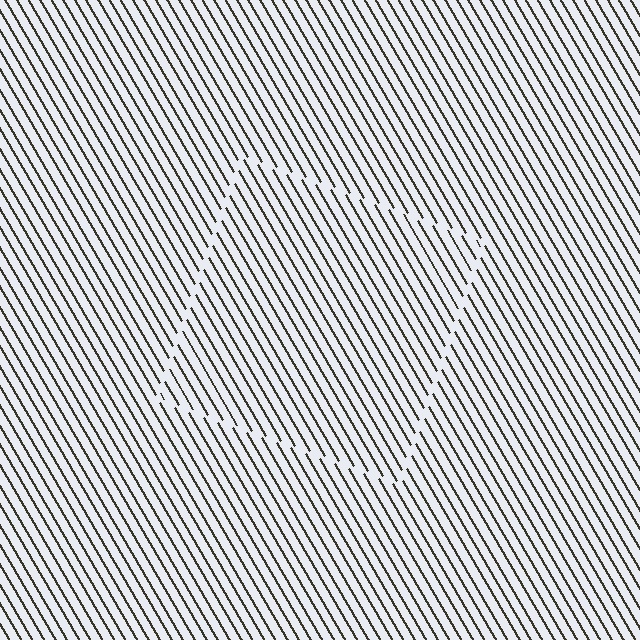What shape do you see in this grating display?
An illusory square. The interior of the shape contains the same grating, shifted by half a period — the contour is defined by the phase discontinuity where line-ends from the inner and outer gratings abut.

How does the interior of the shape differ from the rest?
The interior of the shape contains the same grating, shifted by half a period — the contour is defined by the phase discontinuity where line-ends from the inner and outer gratings abut.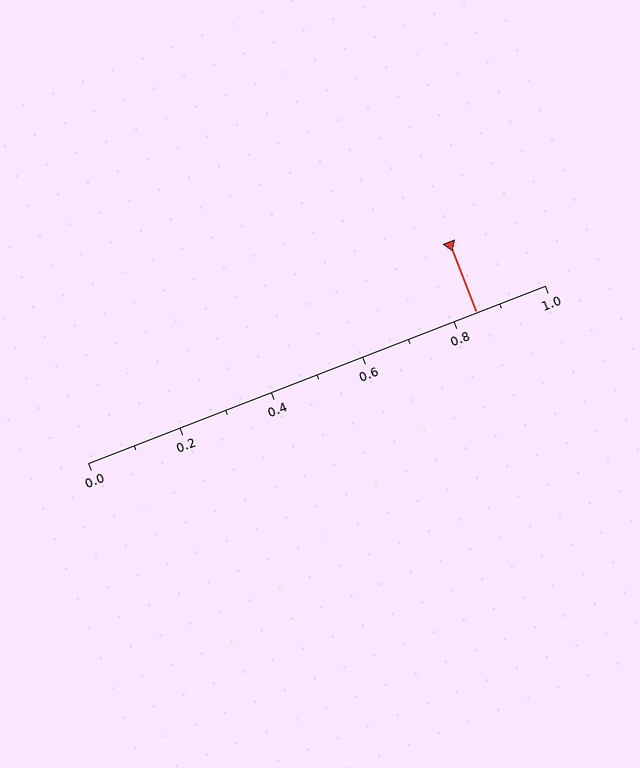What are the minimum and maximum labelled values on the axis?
The axis runs from 0.0 to 1.0.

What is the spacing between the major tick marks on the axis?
The major ticks are spaced 0.2 apart.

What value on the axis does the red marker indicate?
The marker indicates approximately 0.85.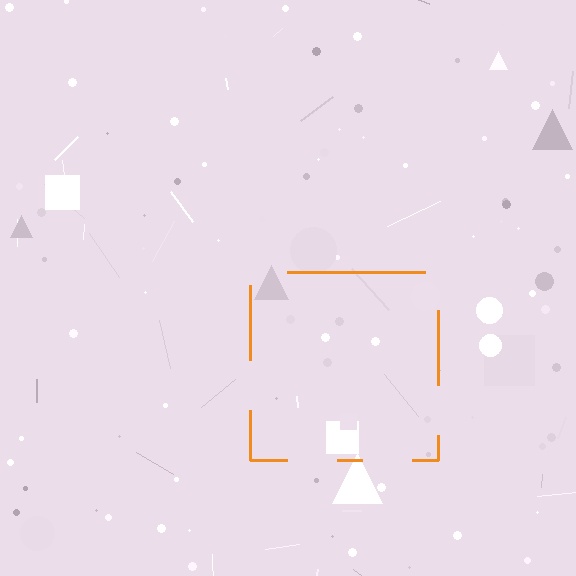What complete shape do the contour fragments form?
The contour fragments form a square.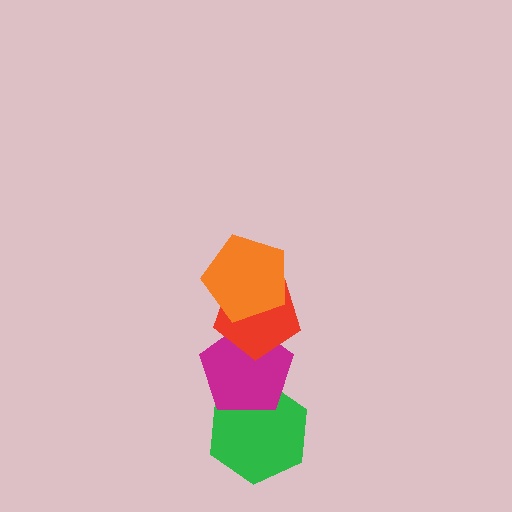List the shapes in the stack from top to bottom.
From top to bottom: the orange pentagon, the red pentagon, the magenta pentagon, the green hexagon.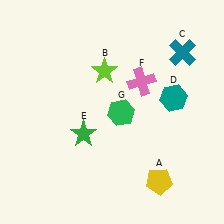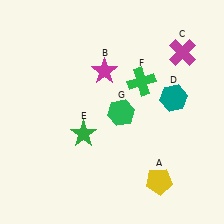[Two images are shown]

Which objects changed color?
B changed from lime to magenta. C changed from teal to magenta. F changed from pink to green.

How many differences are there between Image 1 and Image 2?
There are 3 differences between the two images.